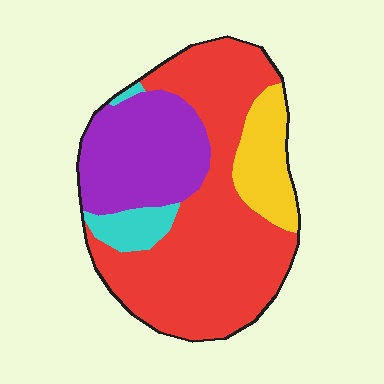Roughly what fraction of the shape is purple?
Purple takes up between a quarter and a half of the shape.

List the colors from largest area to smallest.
From largest to smallest: red, purple, yellow, cyan.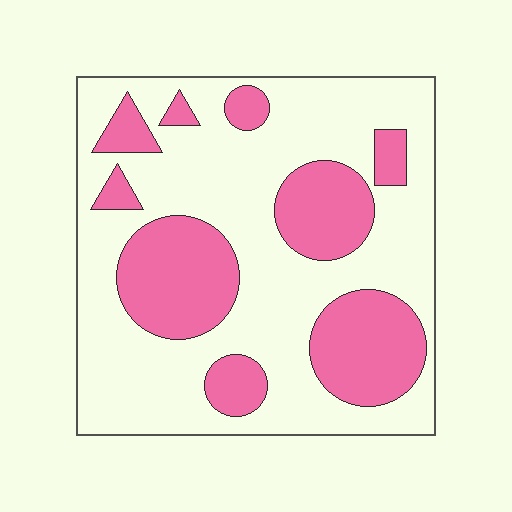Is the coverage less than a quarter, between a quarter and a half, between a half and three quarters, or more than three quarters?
Between a quarter and a half.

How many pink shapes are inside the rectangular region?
9.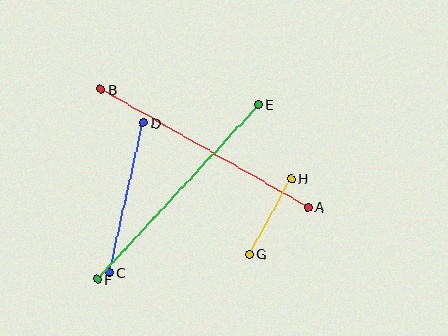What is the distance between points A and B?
The distance is approximately 239 pixels.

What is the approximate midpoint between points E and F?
The midpoint is at approximately (178, 192) pixels.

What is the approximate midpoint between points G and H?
The midpoint is at approximately (270, 216) pixels.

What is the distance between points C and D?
The distance is approximately 153 pixels.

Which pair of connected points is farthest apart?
Points A and B are farthest apart.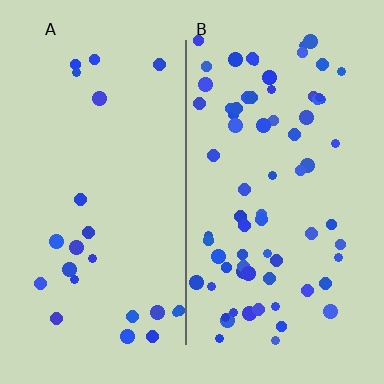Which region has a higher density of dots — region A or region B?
B (the right).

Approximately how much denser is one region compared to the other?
Approximately 3.1× — region B over region A.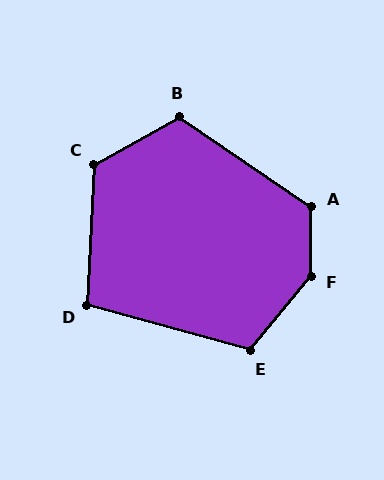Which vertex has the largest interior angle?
F, at approximately 141 degrees.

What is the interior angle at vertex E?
Approximately 114 degrees (obtuse).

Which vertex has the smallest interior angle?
D, at approximately 102 degrees.